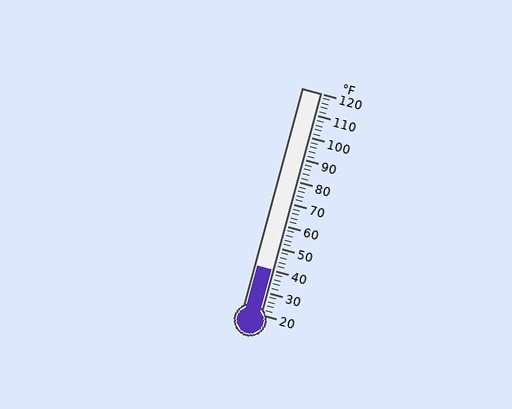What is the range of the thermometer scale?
The thermometer scale ranges from 20°F to 120°F.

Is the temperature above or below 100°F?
The temperature is below 100°F.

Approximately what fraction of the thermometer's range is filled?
The thermometer is filled to approximately 20% of its range.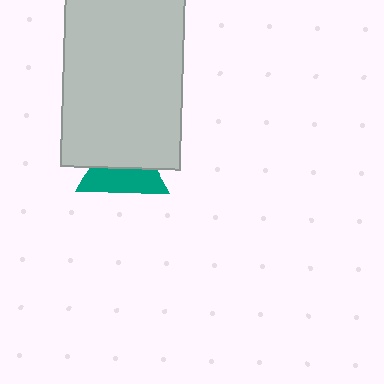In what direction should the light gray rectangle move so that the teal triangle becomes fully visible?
The light gray rectangle should move up. That is the shortest direction to clear the overlap and leave the teal triangle fully visible.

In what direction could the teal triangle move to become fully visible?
The teal triangle could move down. That would shift it out from behind the light gray rectangle entirely.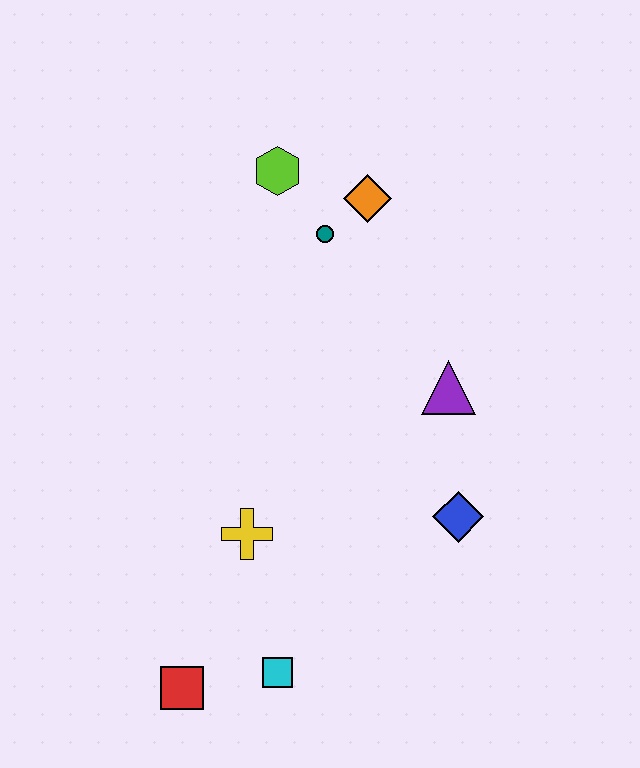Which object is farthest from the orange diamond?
The red square is farthest from the orange diamond.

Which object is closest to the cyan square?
The red square is closest to the cyan square.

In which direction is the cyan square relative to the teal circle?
The cyan square is below the teal circle.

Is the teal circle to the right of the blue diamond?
No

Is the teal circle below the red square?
No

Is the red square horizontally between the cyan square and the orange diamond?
No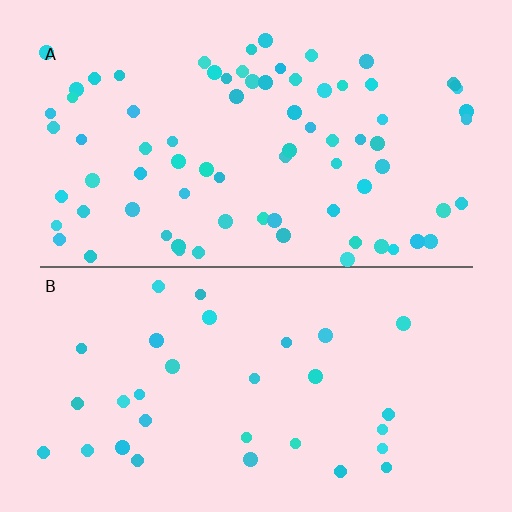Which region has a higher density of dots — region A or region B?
A (the top).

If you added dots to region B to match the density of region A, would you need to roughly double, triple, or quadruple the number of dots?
Approximately double.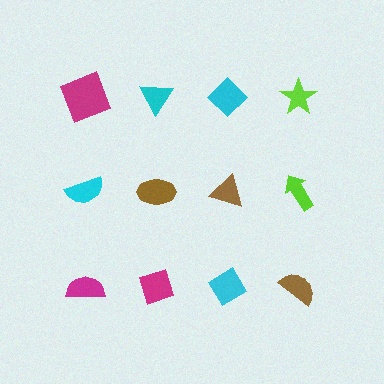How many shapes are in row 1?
4 shapes.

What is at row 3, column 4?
A brown semicircle.